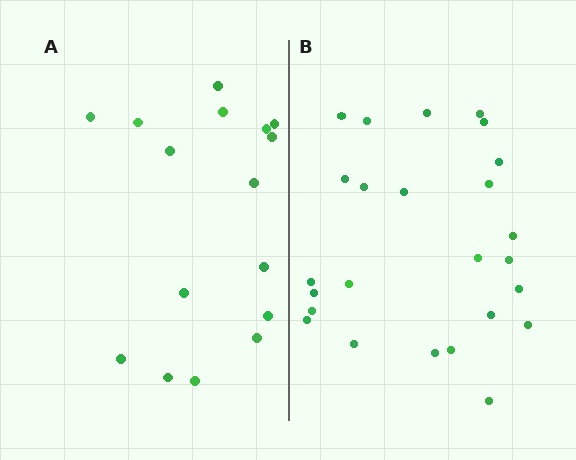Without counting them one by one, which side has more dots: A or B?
Region B (the right region) has more dots.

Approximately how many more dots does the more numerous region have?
Region B has roughly 8 or so more dots than region A.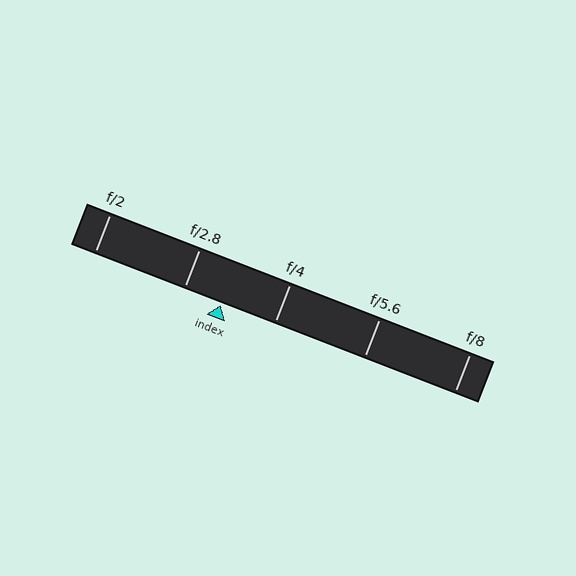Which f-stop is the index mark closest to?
The index mark is closest to f/2.8.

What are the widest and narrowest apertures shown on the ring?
The widest aperture shown is f/2 and the narrowest is f/8.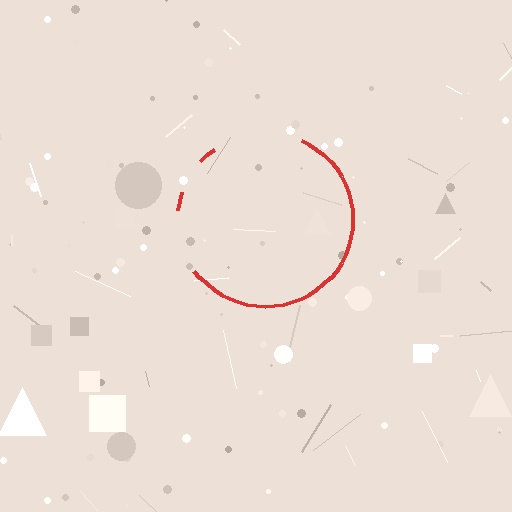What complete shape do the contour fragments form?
The contour fragments form a circle.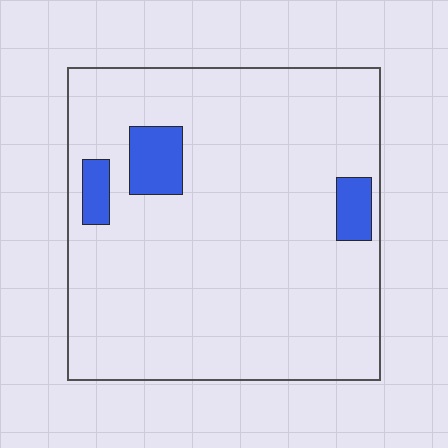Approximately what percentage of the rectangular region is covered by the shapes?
Approximately 10%.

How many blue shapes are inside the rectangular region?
3.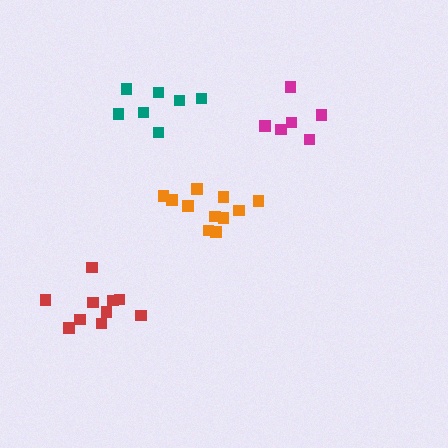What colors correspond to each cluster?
The clusters are colored: orange, red, teal, magenta.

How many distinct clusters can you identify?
There are 4 distinct clusters.